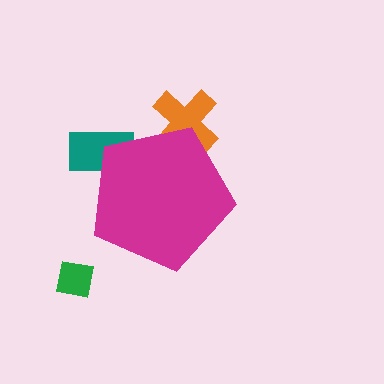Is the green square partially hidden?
No, the green square is fully visible.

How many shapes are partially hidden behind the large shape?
2 shapes are partially hidden.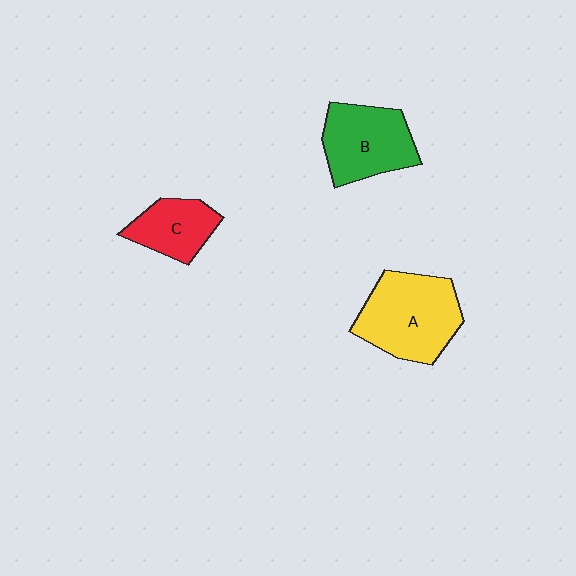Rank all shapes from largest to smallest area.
From largest to smallest: A (yellow), B (green), C (red).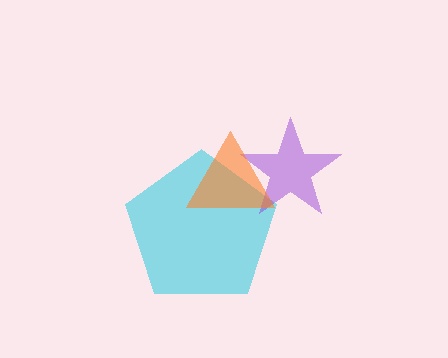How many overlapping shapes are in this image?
There are 3 overlapping shapes in the image.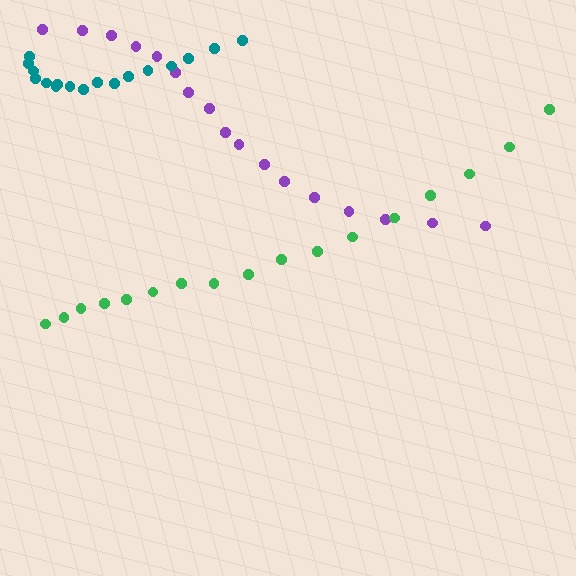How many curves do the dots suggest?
There are 3 distinct paths.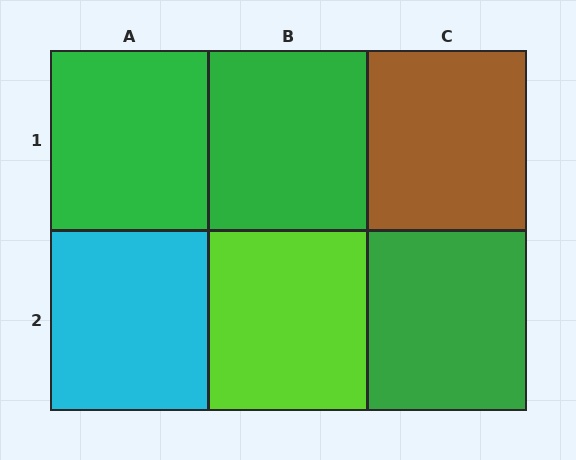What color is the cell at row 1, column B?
Green.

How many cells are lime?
1 cell is lime.